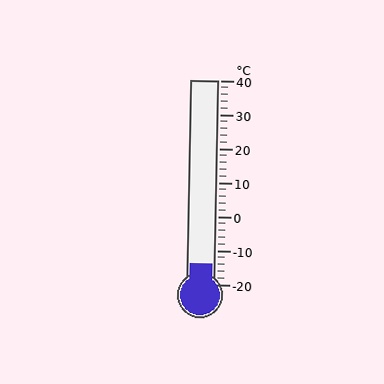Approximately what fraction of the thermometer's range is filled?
The thermometer is filled to approximately 10% of its range.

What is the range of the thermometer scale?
The thermometer scale ranges from -20°C to 40°C.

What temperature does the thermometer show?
The thermometer shows approximately -14°C.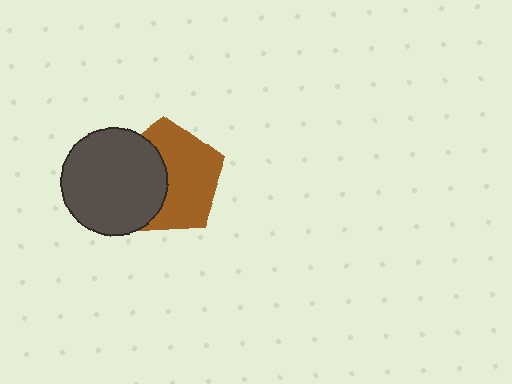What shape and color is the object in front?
The object in front is a dark gray circle.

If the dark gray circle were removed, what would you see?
You would see the complete brown pentagon.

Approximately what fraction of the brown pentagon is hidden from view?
Roughly 41% of the brown pentagon is hidden behind the dark gray circle.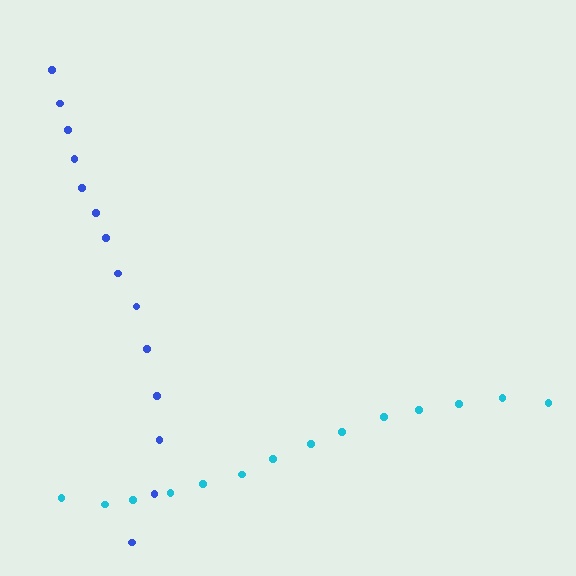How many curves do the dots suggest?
There are 2 distinct paths.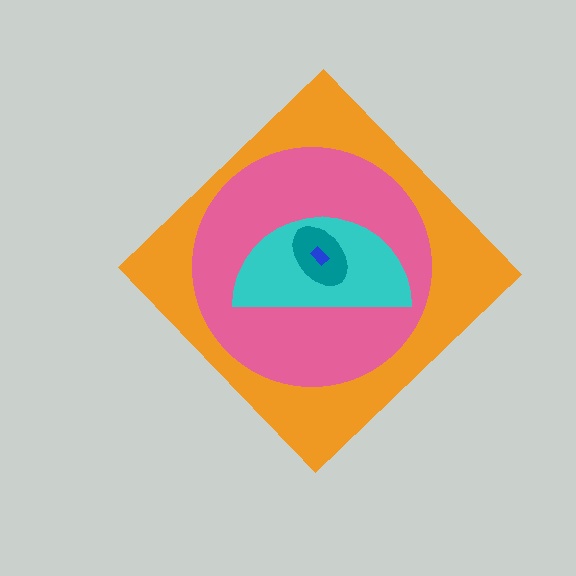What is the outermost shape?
The orange diamond.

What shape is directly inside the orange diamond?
The pink circle.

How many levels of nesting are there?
5.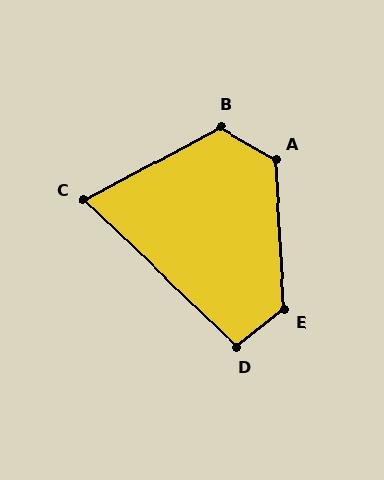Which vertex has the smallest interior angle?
C, at approximately 72 degrees.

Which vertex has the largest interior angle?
E, at approximately 125 degrees.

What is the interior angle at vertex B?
Approximately 122 degrees (obtuse).